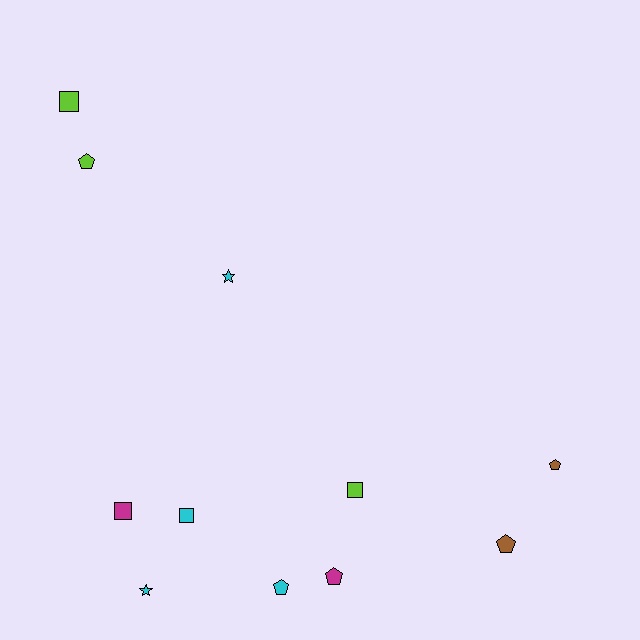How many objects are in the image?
There are 11 objects.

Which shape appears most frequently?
Pentagon, with 5 objects.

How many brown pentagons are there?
There are 2 brown pentagons.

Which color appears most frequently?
Cyan, with 4 objects.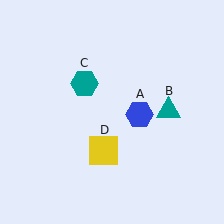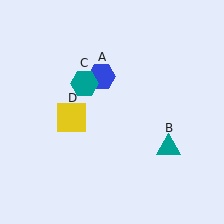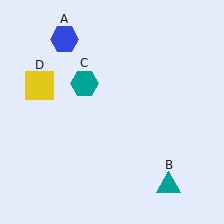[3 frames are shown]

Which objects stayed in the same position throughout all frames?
Teal hexagon (object C) remained stationary.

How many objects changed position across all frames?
3 objects changed position: blue hexagon (object A), teal triangle (object B), yellow square (object D).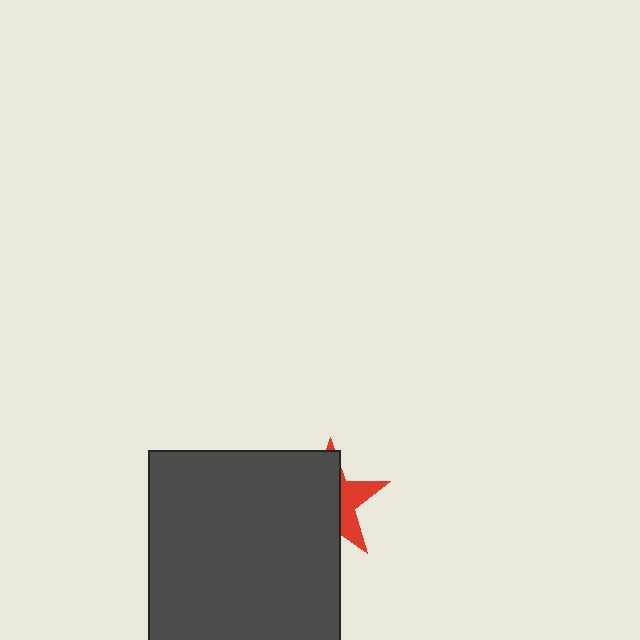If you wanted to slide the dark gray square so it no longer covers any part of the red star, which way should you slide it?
Slide it left — that is the most direct way to separate the two shapes.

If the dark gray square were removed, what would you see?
You would see the complete red star.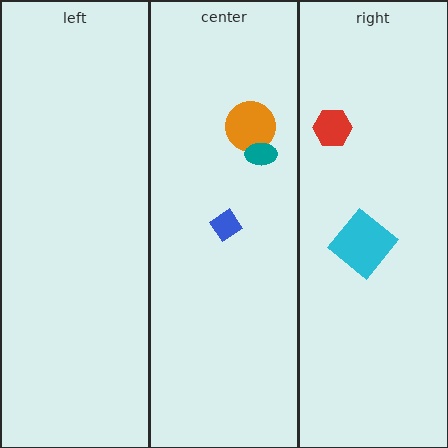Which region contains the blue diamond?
The center region.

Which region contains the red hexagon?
The right region.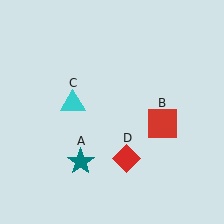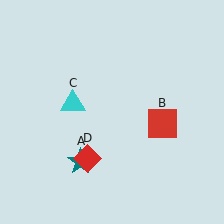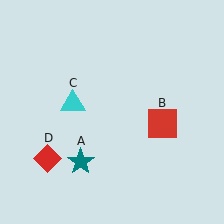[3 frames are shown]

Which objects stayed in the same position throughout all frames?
Teal star (object A) and red square (object B) and cyan triangle (object C) remained stationary.